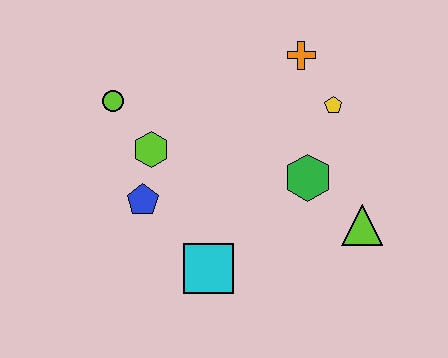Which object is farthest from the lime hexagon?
The lime triangle is farthest from the lime hexagon.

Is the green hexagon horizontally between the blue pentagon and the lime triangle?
Yes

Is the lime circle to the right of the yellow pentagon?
No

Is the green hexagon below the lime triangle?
No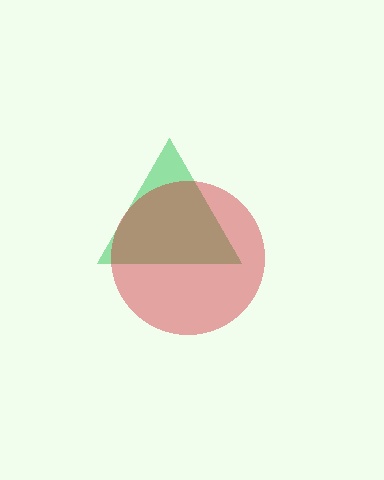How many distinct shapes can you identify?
There are 2 distinct shapes: a green triangle, a red circle.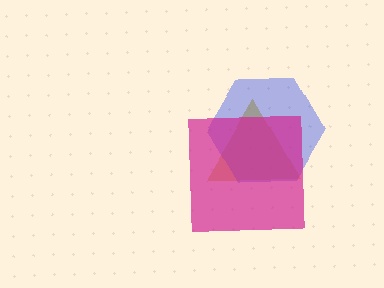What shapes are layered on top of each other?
The layered shapes are: a yellow triangle, a blue hexagon, a magenta square.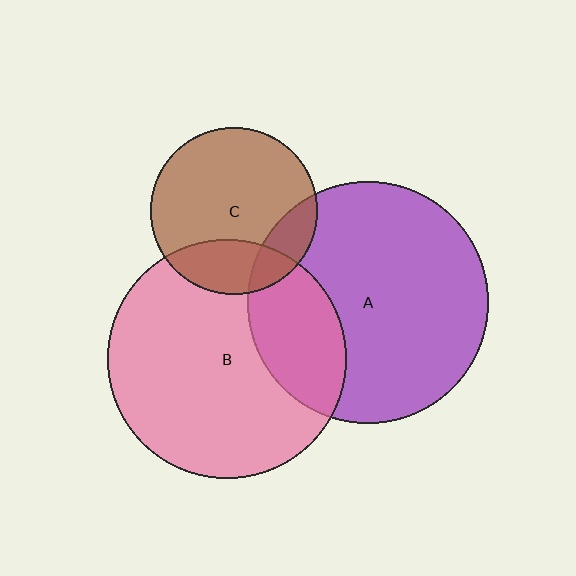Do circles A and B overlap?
Yes.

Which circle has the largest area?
Circle A (purple).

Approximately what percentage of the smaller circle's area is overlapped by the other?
Approximately 25%.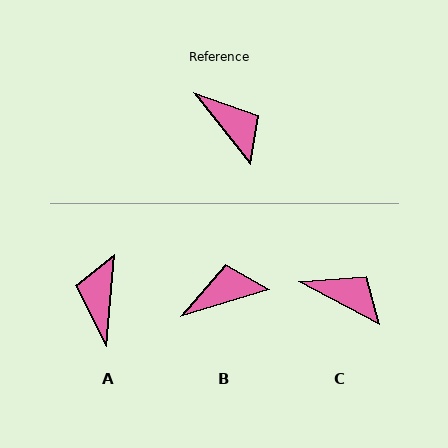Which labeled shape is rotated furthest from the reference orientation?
A, about 137 degrees away.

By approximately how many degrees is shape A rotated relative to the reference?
Approximately 137 degrees counter-clockwise.